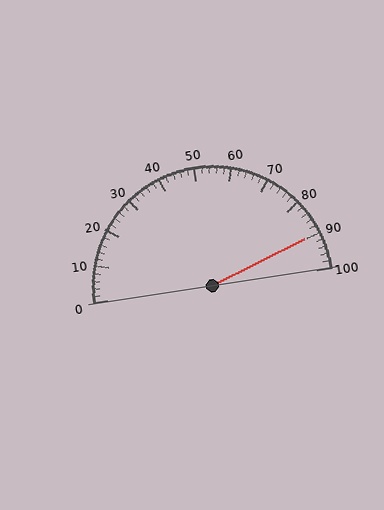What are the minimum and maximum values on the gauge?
The gauge ranges from 0 to 100.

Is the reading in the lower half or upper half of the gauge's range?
The reading is in the upper half of the range (0 to 100).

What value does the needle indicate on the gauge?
The needle indicates approximately 90.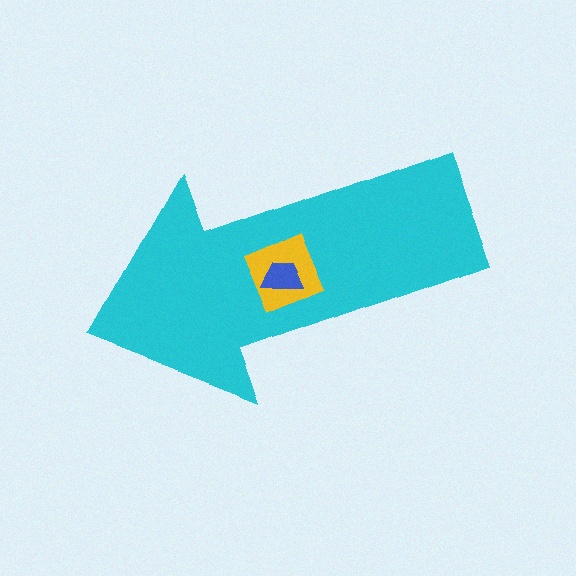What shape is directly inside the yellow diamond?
The blue trapezoid.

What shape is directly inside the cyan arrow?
The yellow diamond.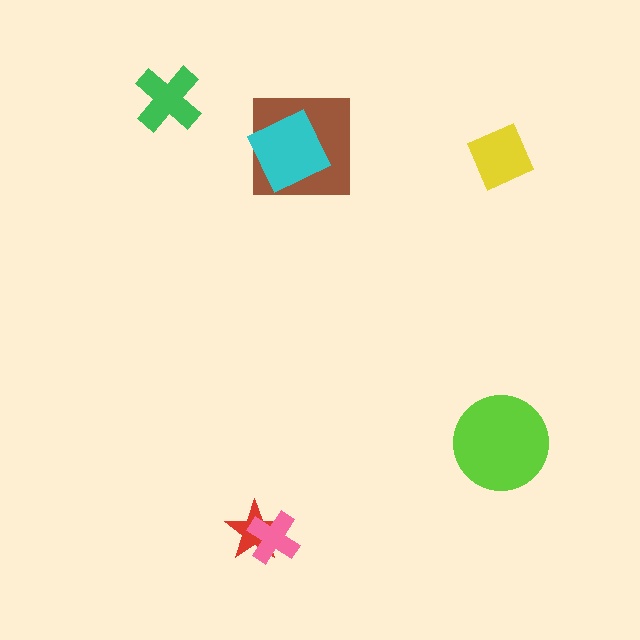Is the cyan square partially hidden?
No, no other shape covers it.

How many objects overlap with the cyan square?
1 object overlaps with the cyan square.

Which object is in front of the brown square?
The cyan square is in front of the brown square.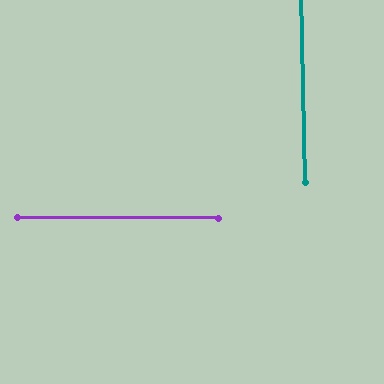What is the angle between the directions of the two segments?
Approximately 89 degrees.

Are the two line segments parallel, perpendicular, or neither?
Perpendicular — they meet at approximately 89°.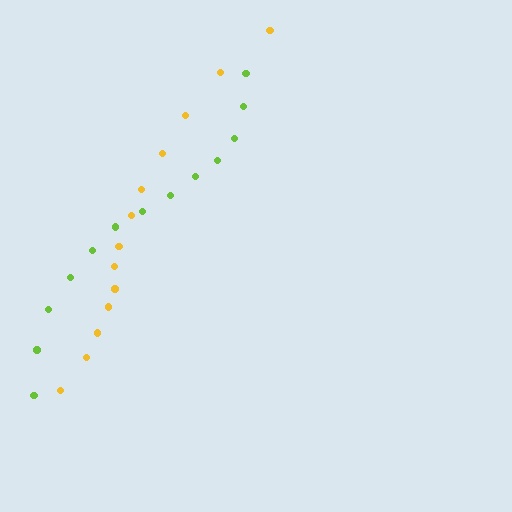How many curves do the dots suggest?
There are 2 distinct paths.